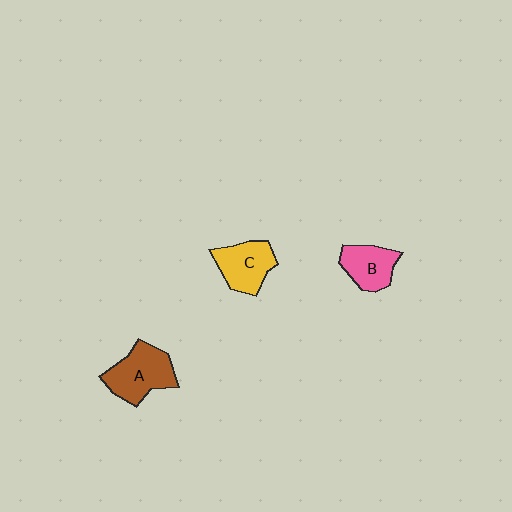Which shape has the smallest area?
Shape B (pink).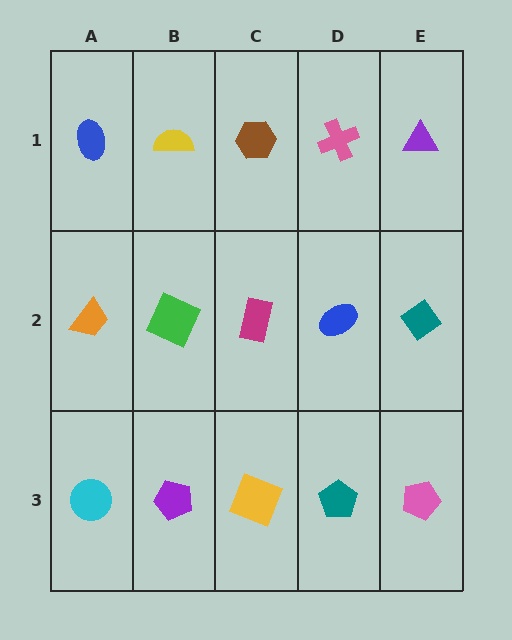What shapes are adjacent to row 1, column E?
A teal diamond (row 2, column E), a pink cross (row 1, column D).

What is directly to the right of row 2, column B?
A magenta rectangle.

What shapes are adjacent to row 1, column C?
A magenta rectangle (row 2, column C), a yellow semicircle (row 1, column B), a pink cross (row 1, column D).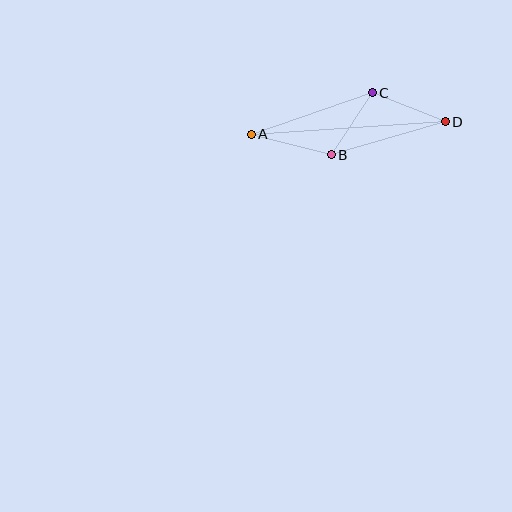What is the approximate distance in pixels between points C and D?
The distance between C and D is approximately 79 pixels.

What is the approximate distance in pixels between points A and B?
The distance between A and B is approximately 83 pixels.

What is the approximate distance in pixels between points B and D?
The distance between B and D is approximately 119 pixels.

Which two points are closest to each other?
Points B and C are closest to each other.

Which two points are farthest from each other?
Points A and D are farthest from each other.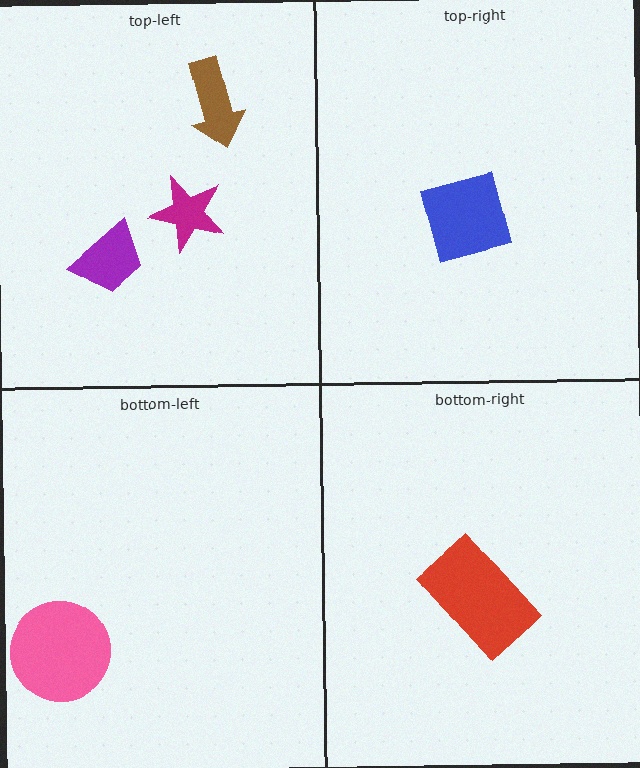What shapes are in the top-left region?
The magenta star, the purple trapezoid, the brown arrow.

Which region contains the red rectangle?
The bottom-right region.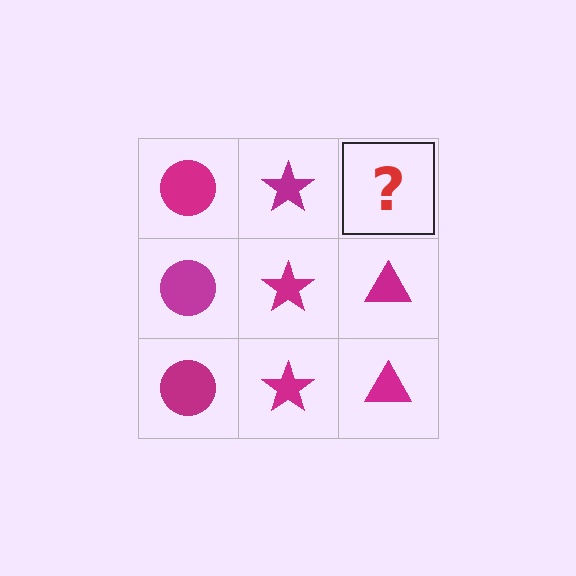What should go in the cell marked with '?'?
The missing cell should contain a magenta triangle.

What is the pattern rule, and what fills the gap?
The rule is that each column has a consistent shape. The gap should be filled with a magenta triangle.